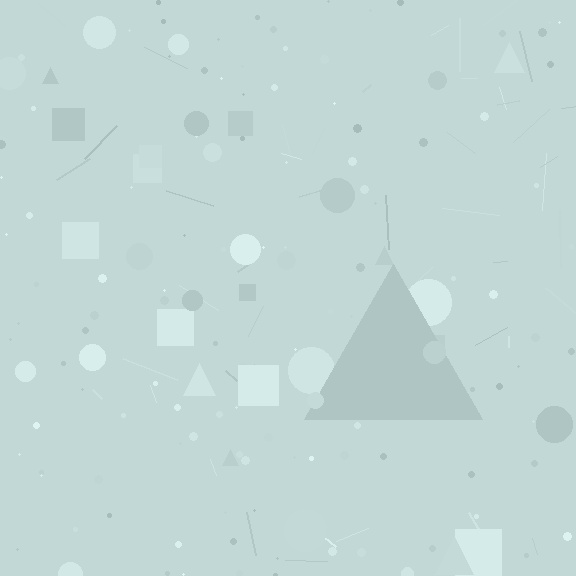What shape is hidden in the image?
A triangle is hidden in the image.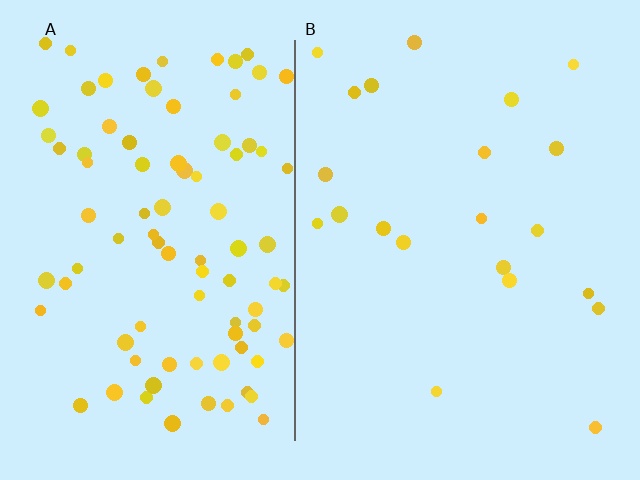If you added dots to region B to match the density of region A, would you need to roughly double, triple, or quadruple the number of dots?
Approximately quadruple.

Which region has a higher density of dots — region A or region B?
A (the left).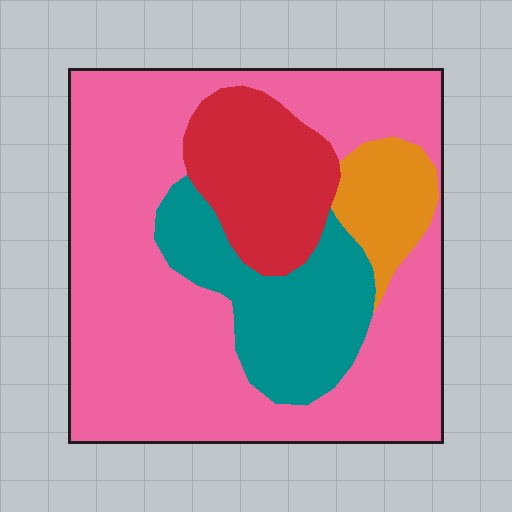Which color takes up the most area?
Pink, at roughly 60%.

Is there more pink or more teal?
Pink.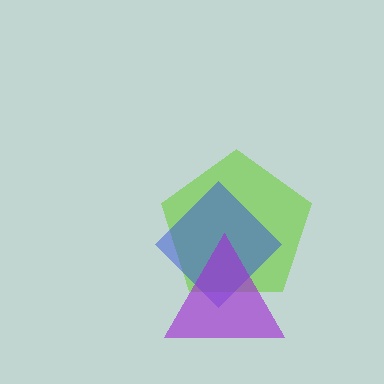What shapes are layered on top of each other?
The layered shapes are: a lime pentagon, a blue diamond, a purple triangle.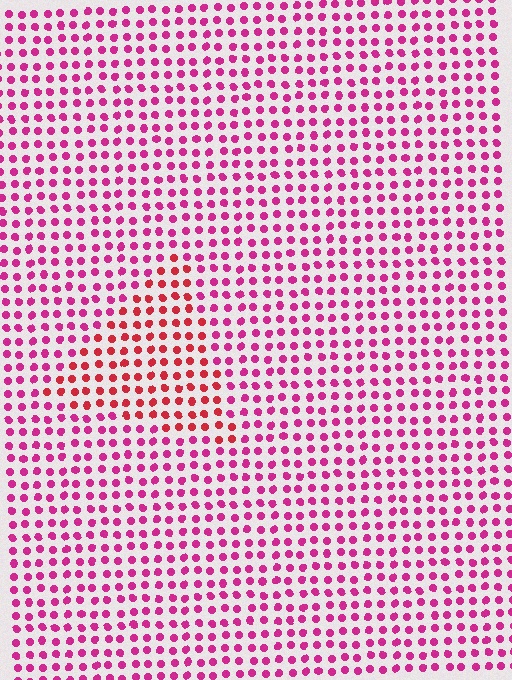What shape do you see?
I see a triangle.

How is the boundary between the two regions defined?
The boundary is defined purely by a slight shift in hue (about 31 degrees). Spacing, size, and orientation are identical on both sides.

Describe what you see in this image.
The image is filled with small magenta elements in a uniform arrangement. A triangle-shaped region is visible where the elements are tinted to a slightly different hue, forming a subtle color boundary.